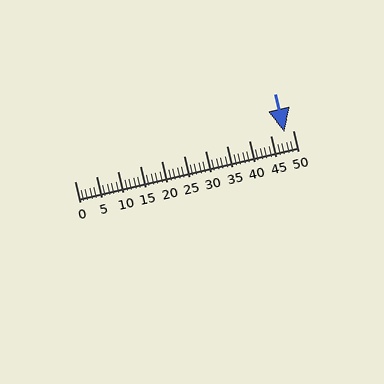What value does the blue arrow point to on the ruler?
The blue arrow points to approximately 48.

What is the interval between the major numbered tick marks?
The major tick marks are spaced 5 units apart.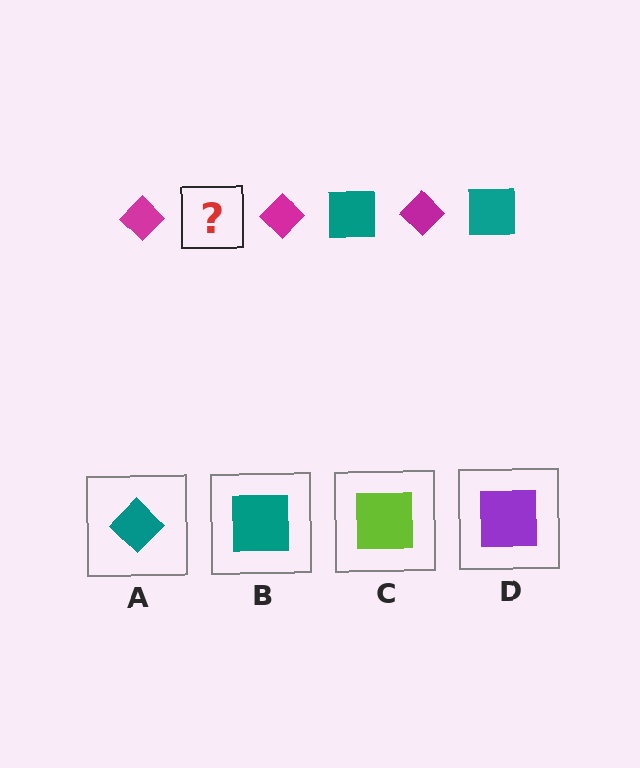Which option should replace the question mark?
Option B.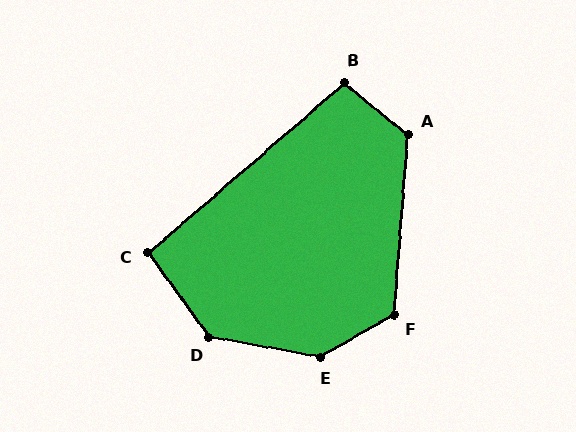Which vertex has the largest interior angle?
E, at approximately 140 degrees.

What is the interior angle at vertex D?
Approximately 136 degrees (obtuse).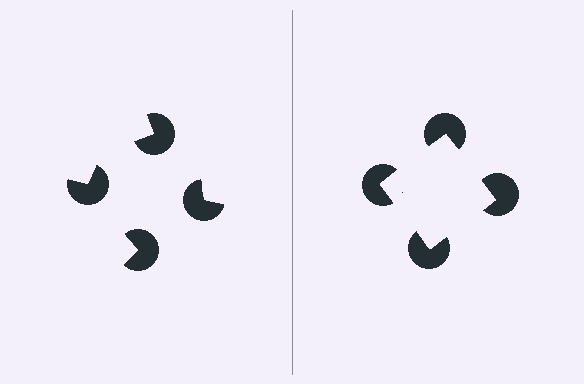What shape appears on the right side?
An illusory square.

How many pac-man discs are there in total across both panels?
8 — 4 on each side.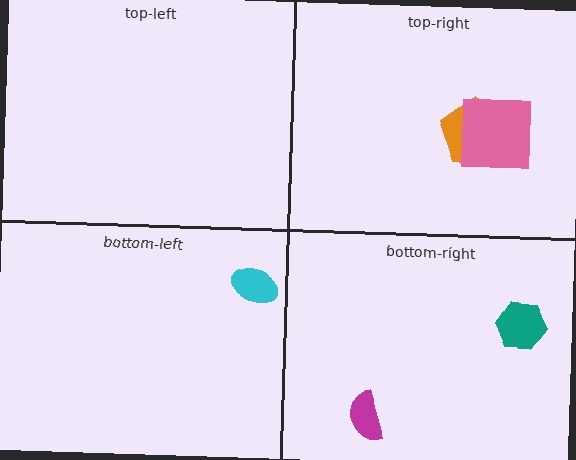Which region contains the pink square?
The top-right region.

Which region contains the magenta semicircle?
The bottom-right region.